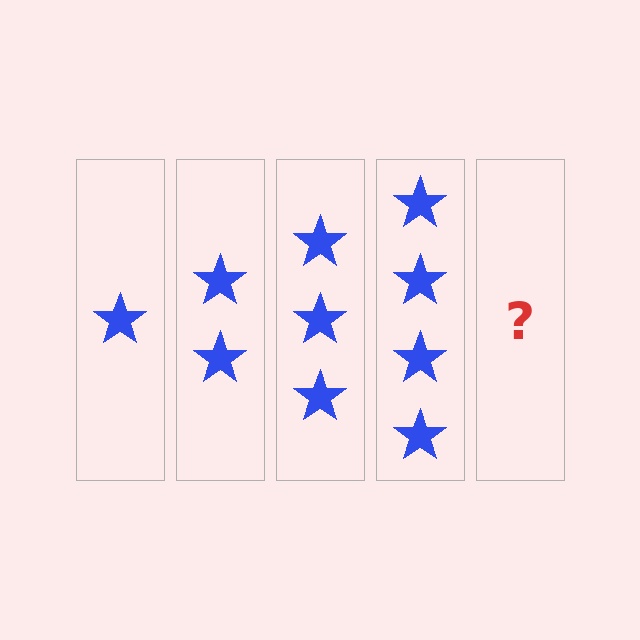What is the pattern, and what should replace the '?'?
The pattern is that each step adds one more star. The '?' should be 5 stars.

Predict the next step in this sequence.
The next step is 5 stars.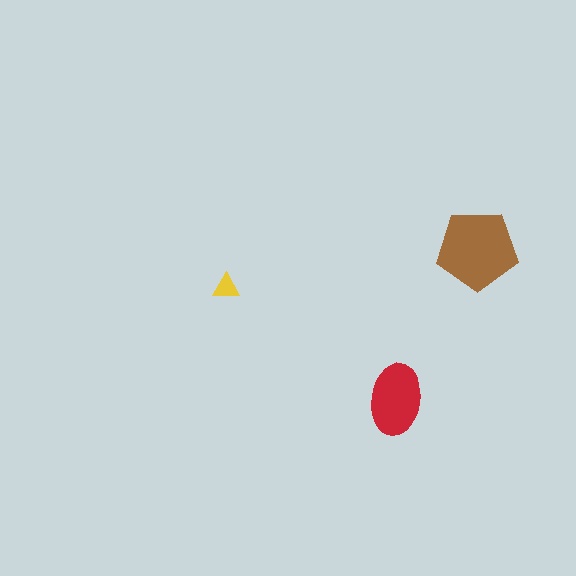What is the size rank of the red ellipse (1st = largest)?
2nd.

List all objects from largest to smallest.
The brown pentagon, the red ellipse, the yellow triangle.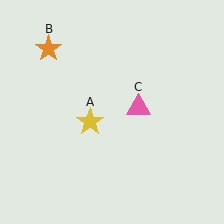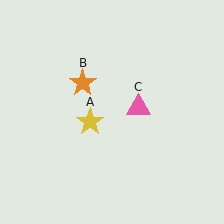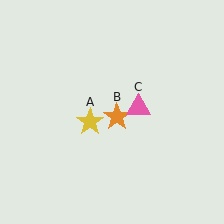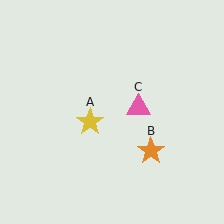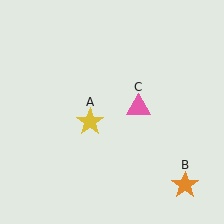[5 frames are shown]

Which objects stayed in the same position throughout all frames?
Yellow star (object A) and pink triangle (object C) remained stationary.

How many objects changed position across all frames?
1 object changed position: orange star (object B).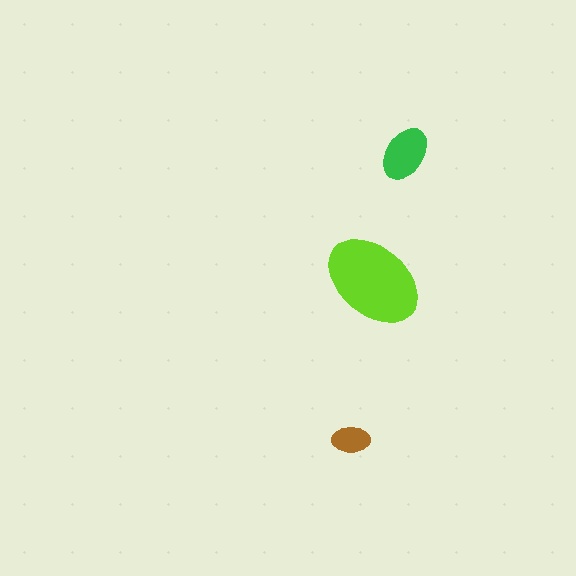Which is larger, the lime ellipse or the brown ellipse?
The lime one.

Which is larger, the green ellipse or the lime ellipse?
The lime one.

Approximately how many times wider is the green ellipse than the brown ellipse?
About 1.5 times wider.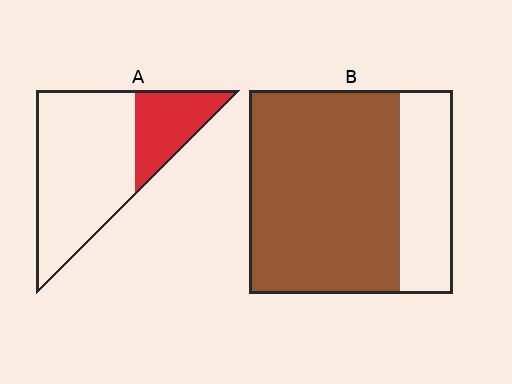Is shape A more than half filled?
No.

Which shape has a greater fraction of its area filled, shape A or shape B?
Shape B.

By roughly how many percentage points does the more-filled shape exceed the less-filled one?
By roughly 45 percentage points (B over A).